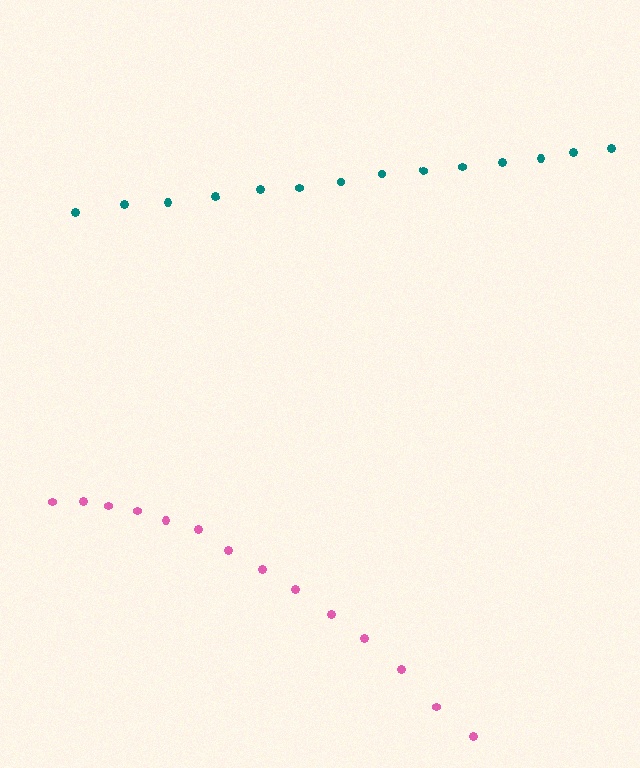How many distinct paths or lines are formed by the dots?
There are 2 distinct paths.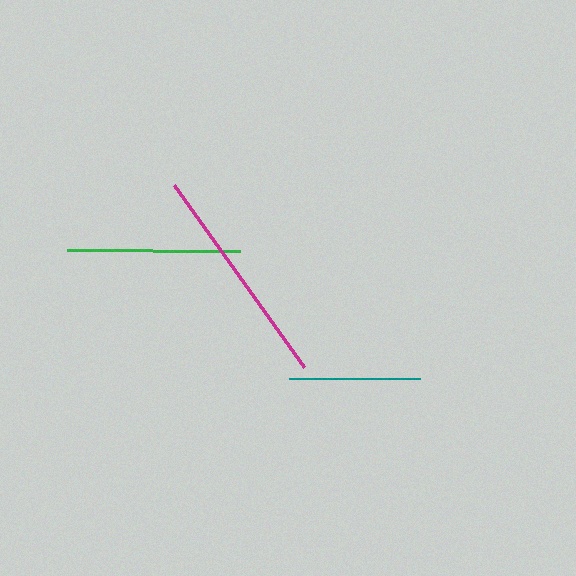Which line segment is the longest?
The magenta line is the longest at approximately 223 pixels.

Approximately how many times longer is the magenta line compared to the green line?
The magenta line is approximately 1.3 times the length of the green line.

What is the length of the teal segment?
The teal segment is approximately 131 pixels long.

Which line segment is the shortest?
The teal line is the shortest at approximately 131 pixels.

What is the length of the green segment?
The green segment is approximately 173 pixels long.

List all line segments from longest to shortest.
From longest to shortest: magenta, green, teal.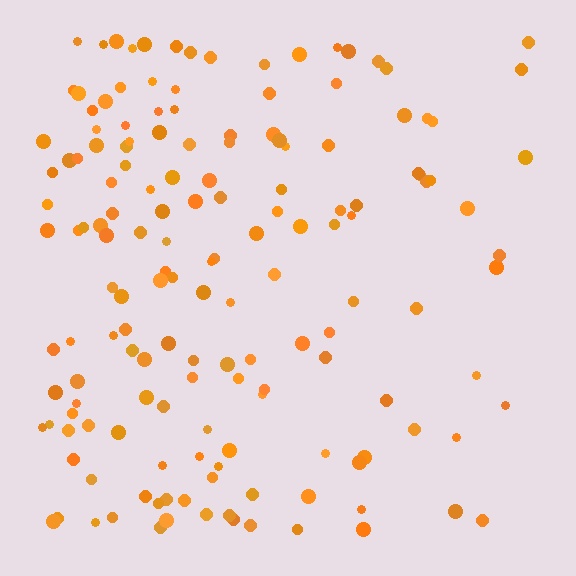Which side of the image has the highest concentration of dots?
The left.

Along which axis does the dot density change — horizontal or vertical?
Horizontal.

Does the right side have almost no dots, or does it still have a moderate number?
Still a moderate number, just noticeably fewer than the left.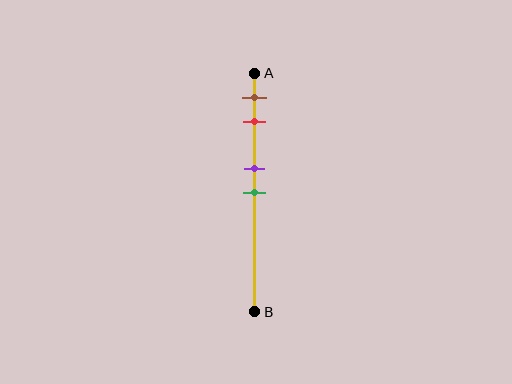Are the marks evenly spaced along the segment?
No, the marks are not evenly spaced.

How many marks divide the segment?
There are 4 marks dividing the segment.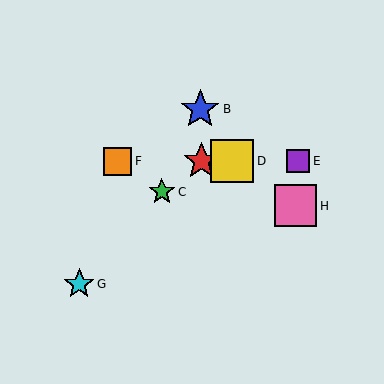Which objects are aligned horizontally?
Objects A, D, E, F are aligned horizontally.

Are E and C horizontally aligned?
No, E is at y≈161 and C is at y≈192.